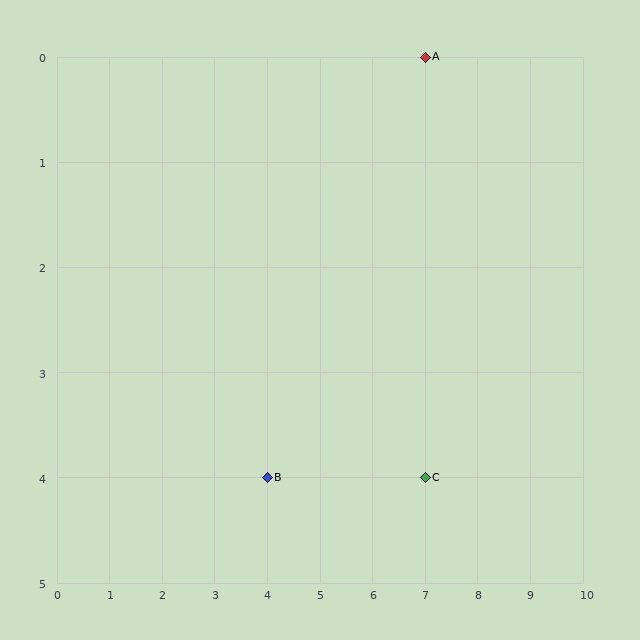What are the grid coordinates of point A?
Point A is at grid coordinates (7, 0).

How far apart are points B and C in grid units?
Points B and C are 3 columns apart.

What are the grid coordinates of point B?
Point B is at grid coordinates (4, 4).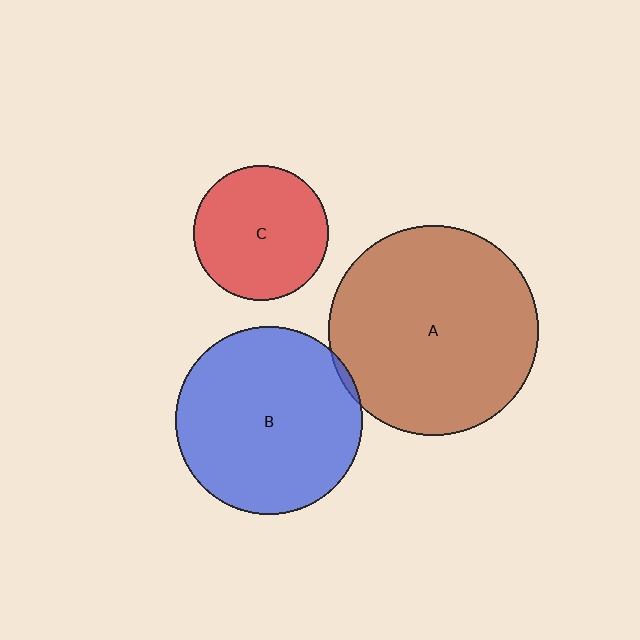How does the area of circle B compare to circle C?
Approximately 1.9 times.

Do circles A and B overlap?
Yes.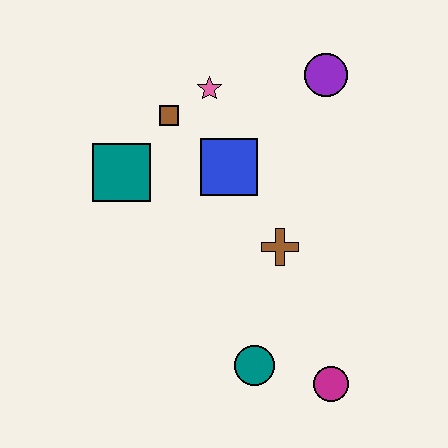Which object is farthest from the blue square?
The magenta circle is farthest from the blue square.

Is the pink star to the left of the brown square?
No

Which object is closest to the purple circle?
The pink star is closest to the purple circle.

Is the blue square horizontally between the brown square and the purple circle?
Yes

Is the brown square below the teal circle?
No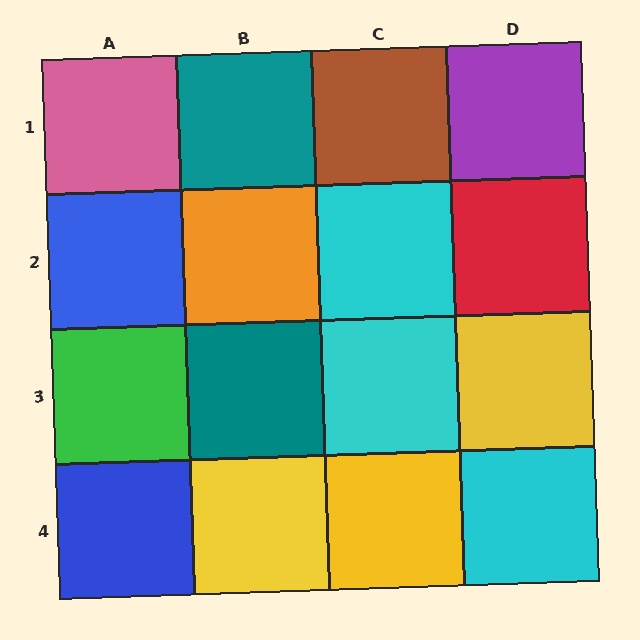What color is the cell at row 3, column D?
Yellow.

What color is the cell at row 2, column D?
Red.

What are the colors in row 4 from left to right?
Blue, yellow, yellow, cyan.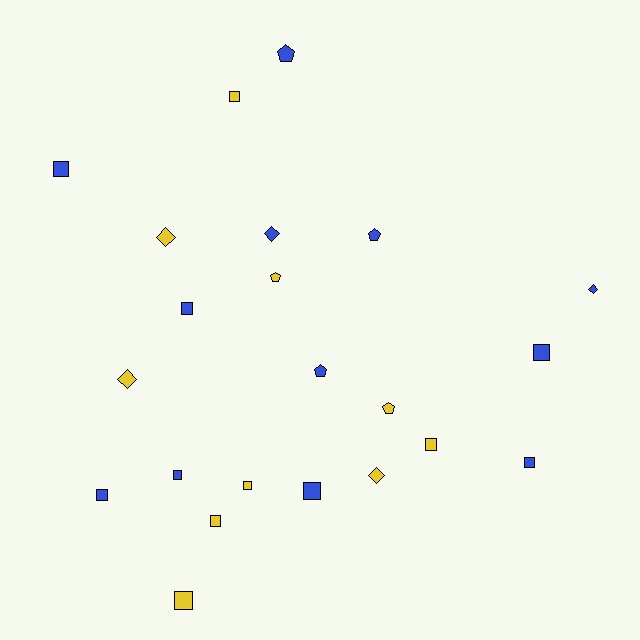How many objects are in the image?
There are 22 objects.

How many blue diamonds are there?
There are 2 blue diamonds.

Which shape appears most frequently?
Square, with 12 objects.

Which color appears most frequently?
Blue, with 12 objects.